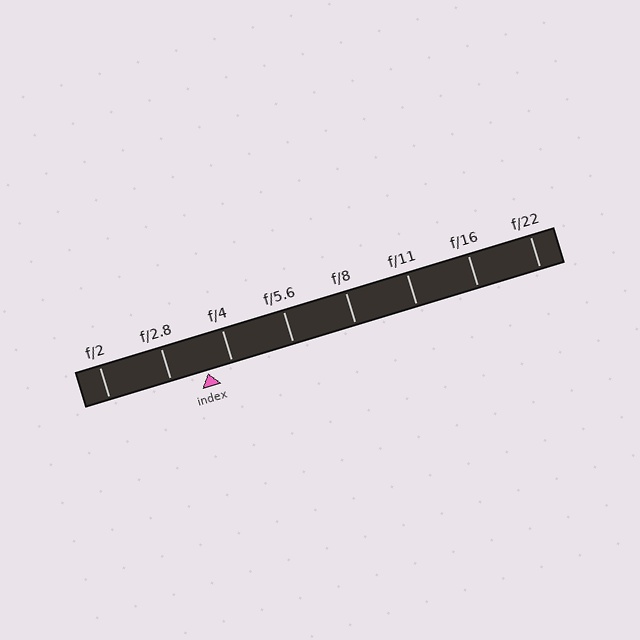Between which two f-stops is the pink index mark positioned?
The index mark is between f/2.8 and f/4.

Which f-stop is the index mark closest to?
The index mark is closest to f/4.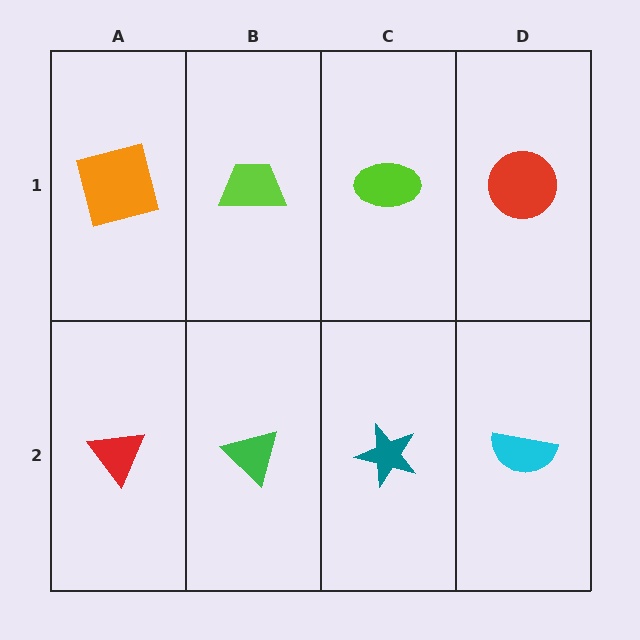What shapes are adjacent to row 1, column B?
A green triangle (row 2, column B), an orange square (row 1, column A), a lime ellipse (row 1, column C).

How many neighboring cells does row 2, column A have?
2.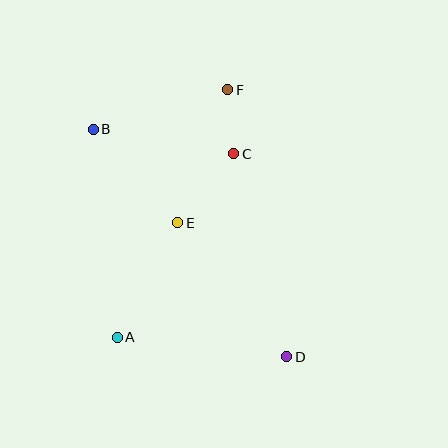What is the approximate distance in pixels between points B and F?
The distance between B and F is approximately 140 pixels.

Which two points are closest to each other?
Points C and F are closest to each other.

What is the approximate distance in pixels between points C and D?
The distance between C and D is approximately 210 pixels.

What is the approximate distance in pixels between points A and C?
The distance between A and C is approximately 217 pixels.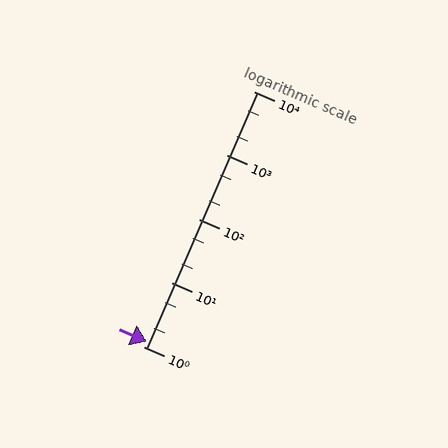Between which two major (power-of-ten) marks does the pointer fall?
The pointer is between 1 and 10.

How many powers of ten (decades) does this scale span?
The scale spans 4 decades, from 1 to 10000.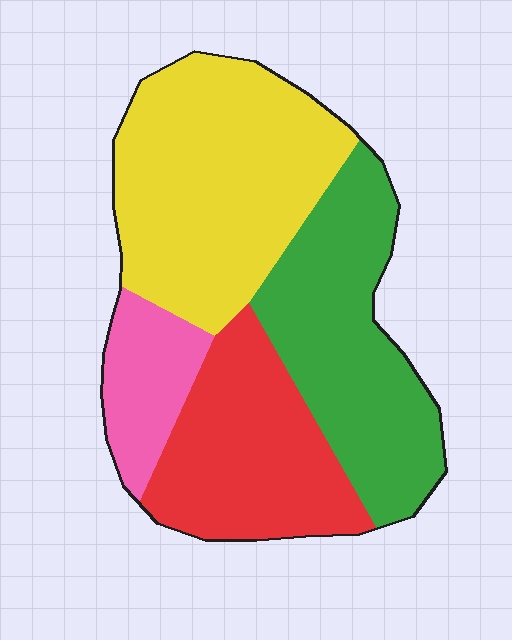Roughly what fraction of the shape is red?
Red takes up about one quarter (1/4) of the shape.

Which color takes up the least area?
Pink, at roughly 10%.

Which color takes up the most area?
Yellow, at roughly 35%.